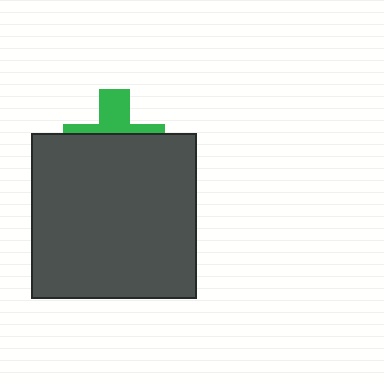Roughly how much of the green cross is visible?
A small part of it is visible (roughly 38%).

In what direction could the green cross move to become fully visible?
The green cross could move up. That would shift it out from behind the dark gray square entirely.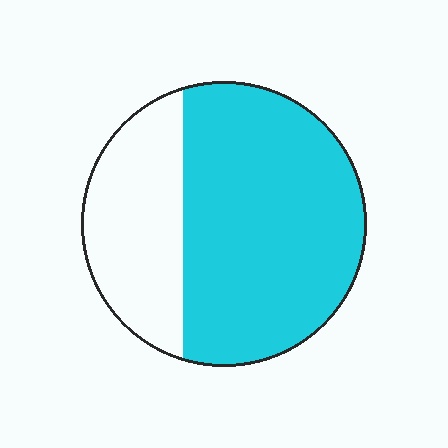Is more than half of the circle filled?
Yes.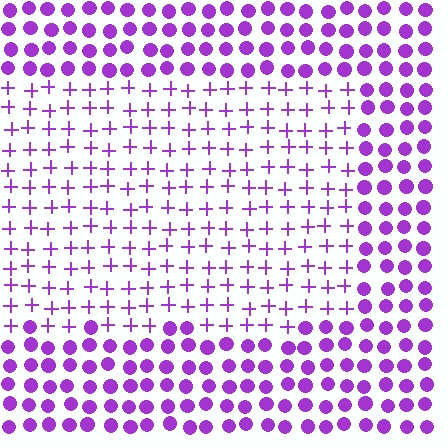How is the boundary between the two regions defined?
The boundary is defined by a change in element shape: plus signs inside vs. circles outside. All elements share the same color and spacing.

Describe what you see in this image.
The image is filled with small purple elements arranged in a uniform grid. A rectangle-shaped region contains plus signs, while the surrounding area contains circles. The boundary is defined purely by the change in element shape.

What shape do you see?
I see a rectangle.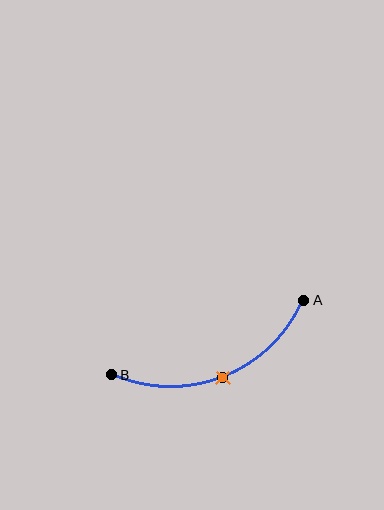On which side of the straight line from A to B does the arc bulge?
The arc bulges below the straight line connecting A and B.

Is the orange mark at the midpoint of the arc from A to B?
Yes. The orange mark lies on the arc at equal arc-length from both A and B — it is the arc midpoint.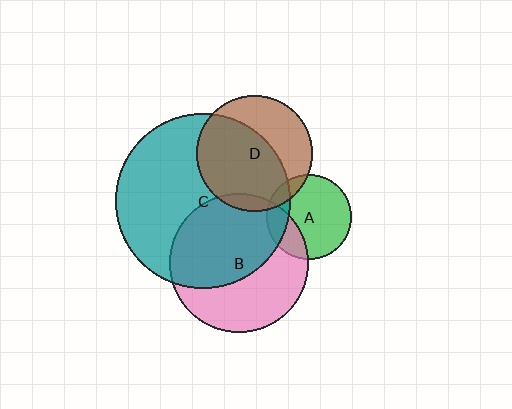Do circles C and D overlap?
Yes.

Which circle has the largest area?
Circle C (teal).